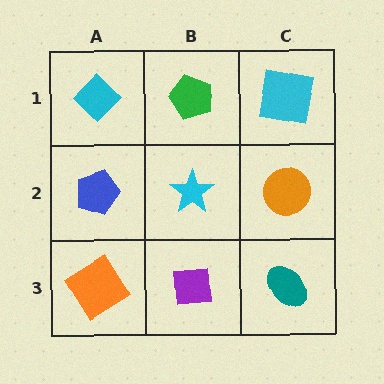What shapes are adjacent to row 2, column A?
A cyan diamond (row 1, column A), an orange diamond (row 3, column A), a cyan star (row 2, column B).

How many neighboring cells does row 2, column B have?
4.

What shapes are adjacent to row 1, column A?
A blue pentagon (row 2, column A), a green pentagon (row 1, column B).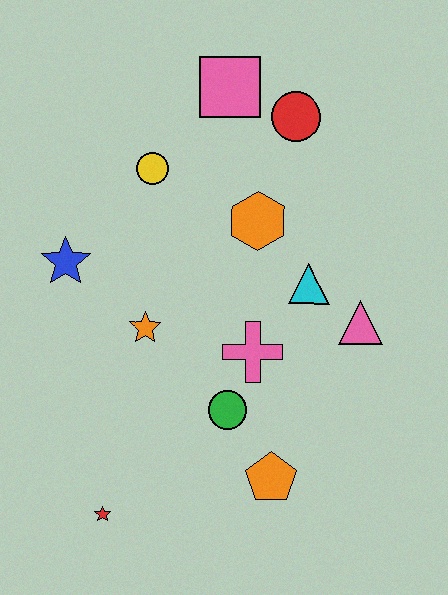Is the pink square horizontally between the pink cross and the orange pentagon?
No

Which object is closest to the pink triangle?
The cyan triangle is closest to the pink triangle.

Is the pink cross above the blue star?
No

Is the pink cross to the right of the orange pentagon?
No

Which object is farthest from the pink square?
The red star is farthest from the pink square.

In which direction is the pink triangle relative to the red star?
The pink triangle is to the right of the red star.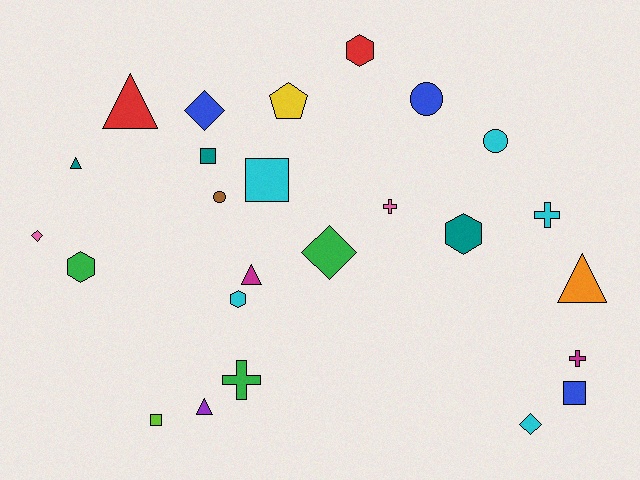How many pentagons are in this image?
There is 1 pentagon.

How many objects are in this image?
There are 25 objects.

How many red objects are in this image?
There are 2 red objects.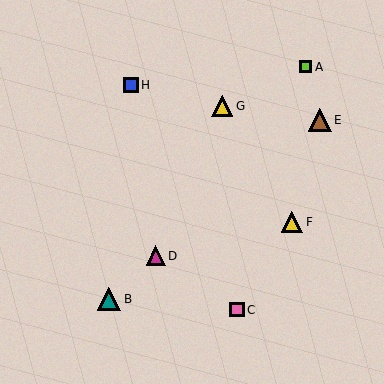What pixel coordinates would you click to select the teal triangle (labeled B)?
Click at (109, 299) to select the teal triangle B.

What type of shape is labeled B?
Shape B is a teal triangle.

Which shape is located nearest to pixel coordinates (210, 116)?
The yellow triangle (labeled G) at (222, 106) is nearest to that location.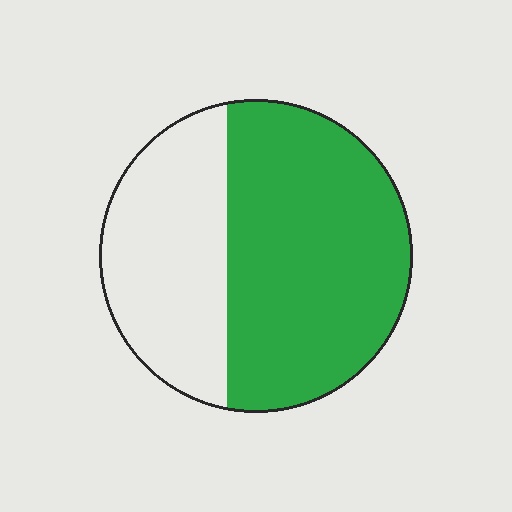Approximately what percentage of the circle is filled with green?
Approximately 60%.